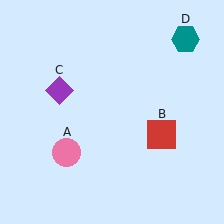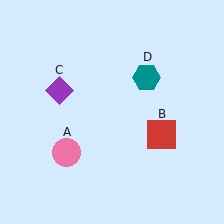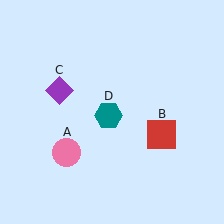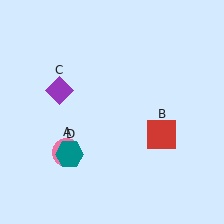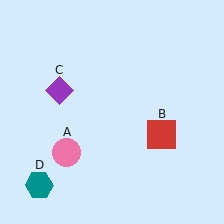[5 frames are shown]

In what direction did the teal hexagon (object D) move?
The teal hexagon (object D) moved down and to the left.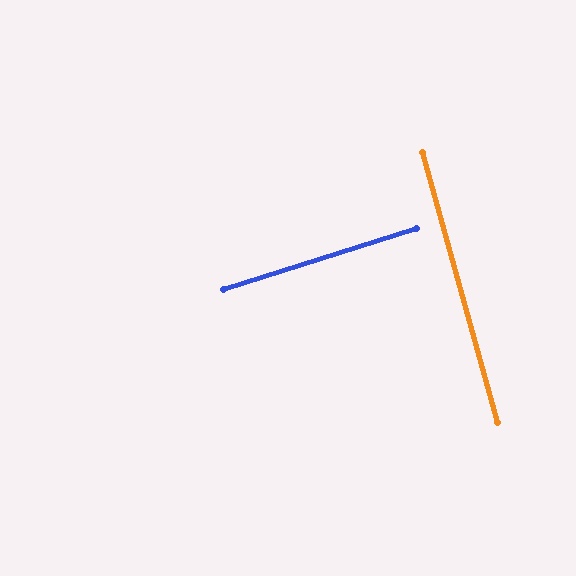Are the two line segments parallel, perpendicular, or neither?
Perpendicular — they meet at approximately 88°.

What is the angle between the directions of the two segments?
Approximately 88 degrees.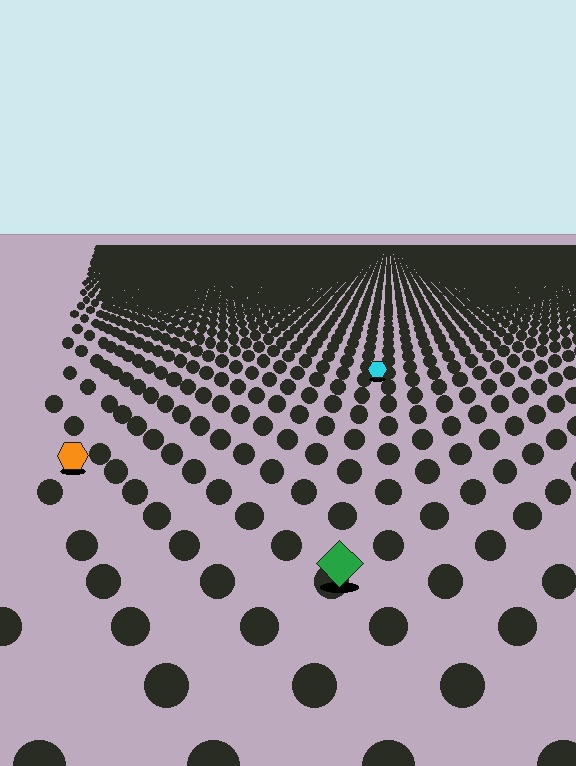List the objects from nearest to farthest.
From nearest to farthest: the green diamond, the orange hexagon, the cyan hexagon.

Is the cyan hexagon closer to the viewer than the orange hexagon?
No. The orange hexagon is closer — you can tell from the texture gradient: the ground texture is coarser near it.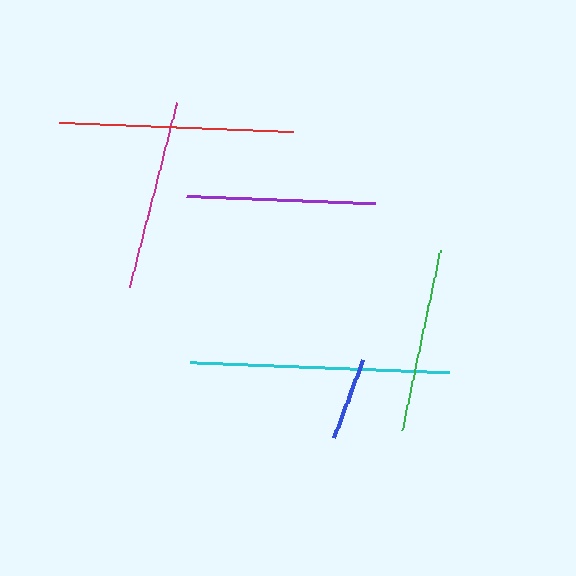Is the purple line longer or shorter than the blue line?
The purple line is longer than the blue line.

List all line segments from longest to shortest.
From longest to shortest: cyan, red, magenta, purple, green, blue.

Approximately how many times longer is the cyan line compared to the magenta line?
The cyan line is approximately 1.4 times the length of the magenta line.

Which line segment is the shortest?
The blue line is the shortest at approximately 83 pixels.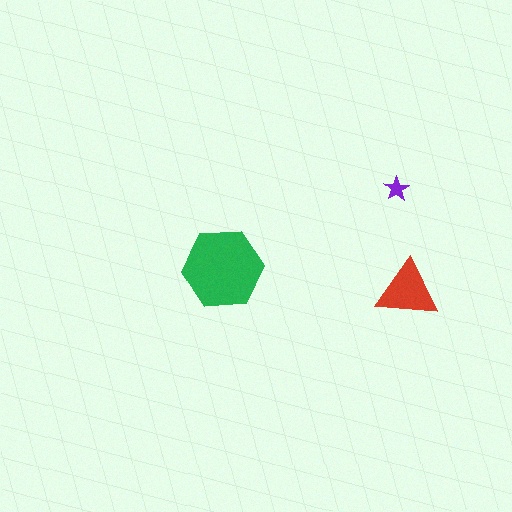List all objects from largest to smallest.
The green hexagon, the red triangle, the purple star.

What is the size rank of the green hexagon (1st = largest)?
1st.